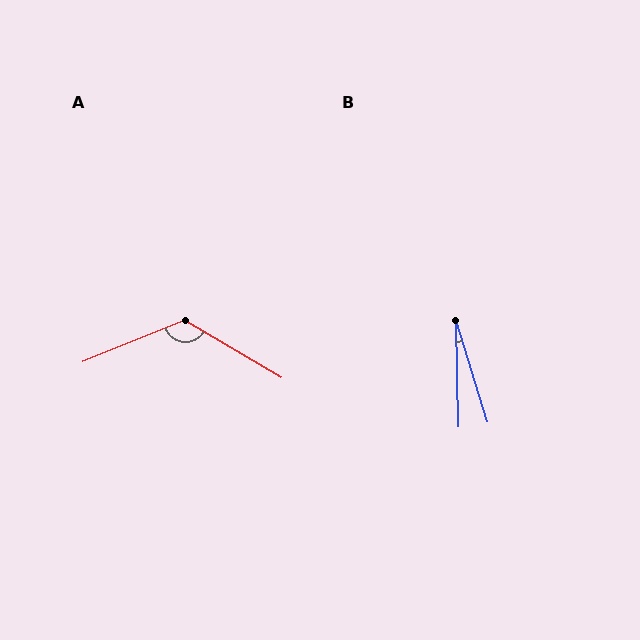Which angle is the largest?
A, at approximately 127 degrees.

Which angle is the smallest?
B, at approximately 16 degrees.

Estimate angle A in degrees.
Approximately 127 degrees.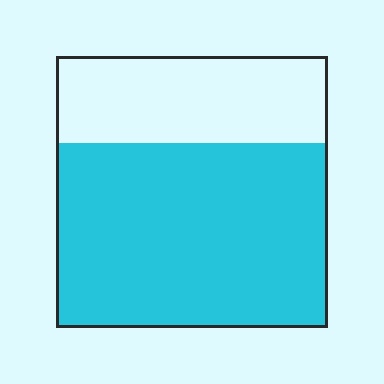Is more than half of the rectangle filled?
Yes.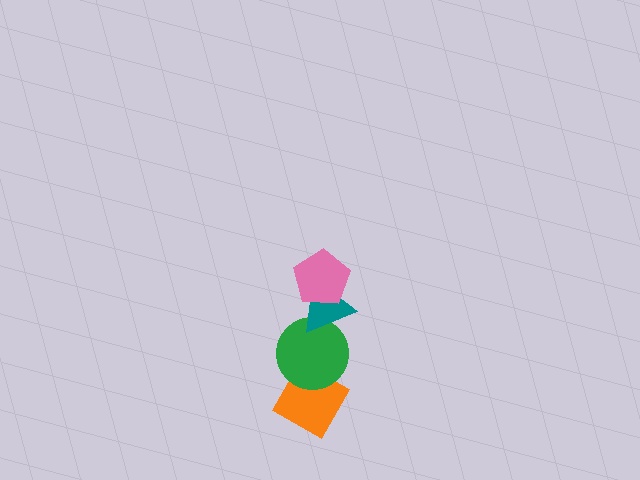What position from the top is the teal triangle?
The teal triangle is 2nd from the top.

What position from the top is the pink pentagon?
The pink pentagon is 1st from the top.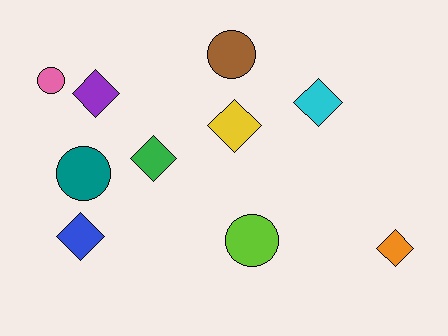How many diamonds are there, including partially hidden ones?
There are 6 diamonds.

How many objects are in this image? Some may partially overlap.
There are 10 objects.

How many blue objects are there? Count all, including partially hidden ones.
There is 1 blue object.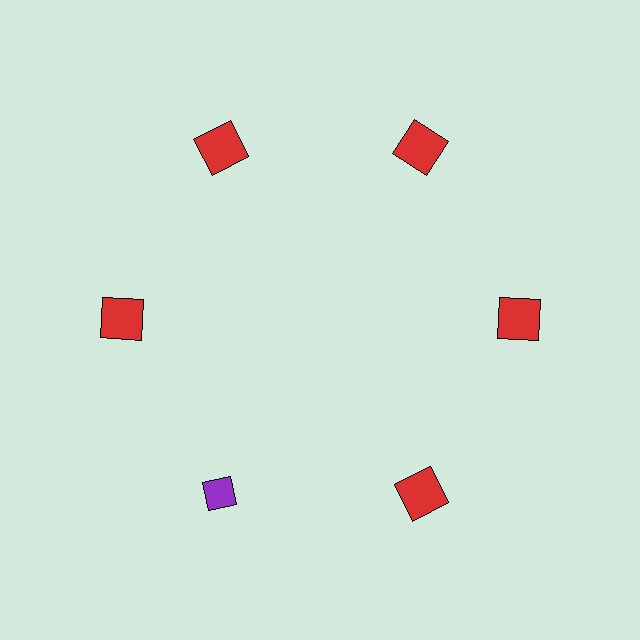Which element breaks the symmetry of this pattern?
The purple diamond at roughly the 7 o'clock position breaks the symmetry. All other shapes are red squares.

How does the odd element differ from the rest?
It differs in both color (purple instead of red) and shape (diamond instead of square).